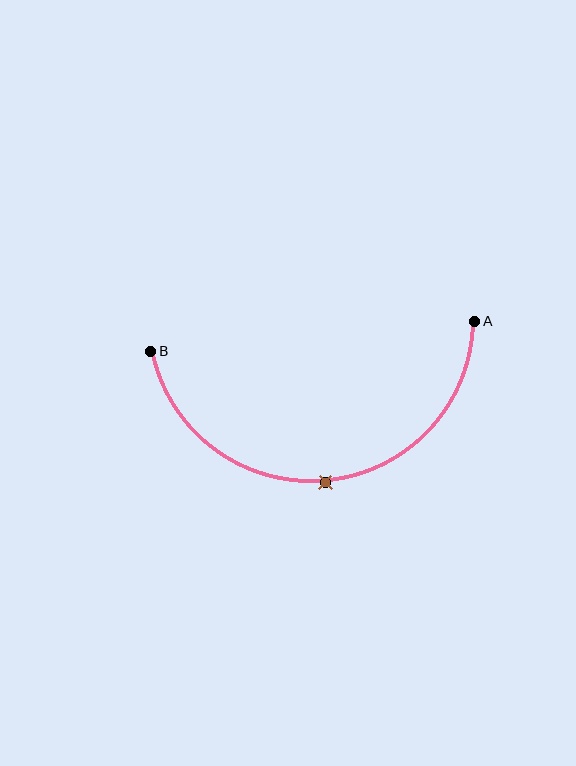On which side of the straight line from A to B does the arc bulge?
The arc bulges below the straight line connecting A and B.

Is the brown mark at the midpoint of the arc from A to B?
Yes. The brown mark lies on the arc at equal arc-length from both A and B — it is the arc midpoint.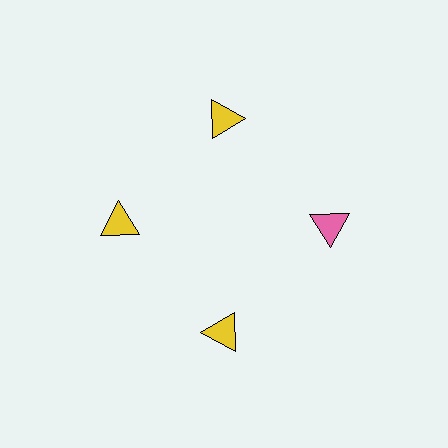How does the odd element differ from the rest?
It has a different color: pink instead of yellow.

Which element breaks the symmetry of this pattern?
The pink triangle at roughly the 3 o'clock position breaks the symmetry. All other shapes are yellow triangles.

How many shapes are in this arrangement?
There are 4 shapes arranged in a ring pattern.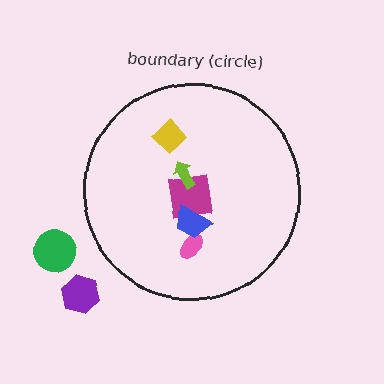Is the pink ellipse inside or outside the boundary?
Inside.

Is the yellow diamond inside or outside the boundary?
Inside.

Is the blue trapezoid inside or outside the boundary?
Inside.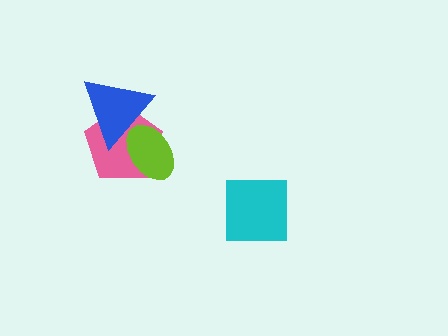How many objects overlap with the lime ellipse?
2 objects overlap with the lime ellipse.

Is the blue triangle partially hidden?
Yes, it is partially covered by another shape.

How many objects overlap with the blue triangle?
2 objects overlap with the blue triangle.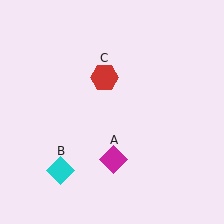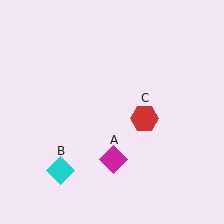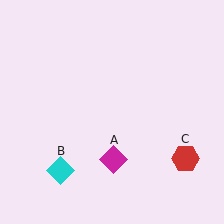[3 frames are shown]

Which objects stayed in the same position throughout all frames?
Magenta diamond (object A) and cyan diamond (object B) remained stationary.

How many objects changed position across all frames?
1 object changed position: red hexagon (object C).